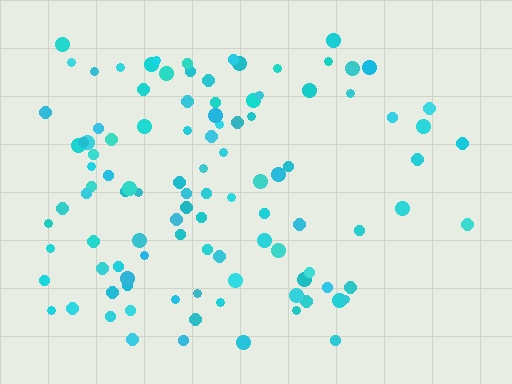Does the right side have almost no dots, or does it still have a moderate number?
Still a moderate number, just noticeably fewer than the left.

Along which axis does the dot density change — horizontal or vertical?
Horizontal.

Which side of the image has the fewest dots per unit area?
The right.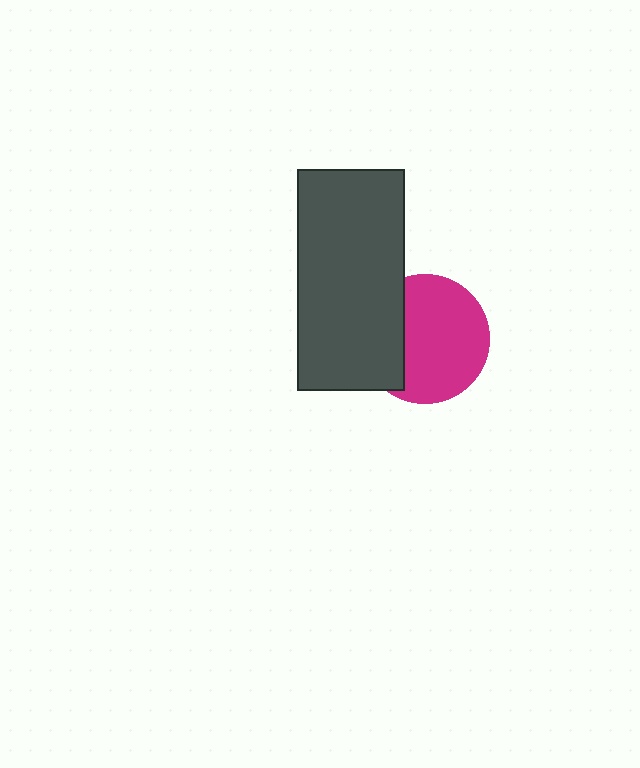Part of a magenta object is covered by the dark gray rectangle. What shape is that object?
It is a circle.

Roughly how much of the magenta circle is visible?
Most of it is visible (roughly 70%).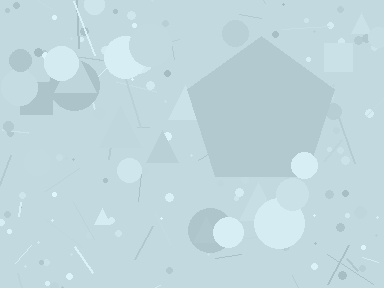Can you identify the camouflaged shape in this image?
The camouflaged shape is a pentagon.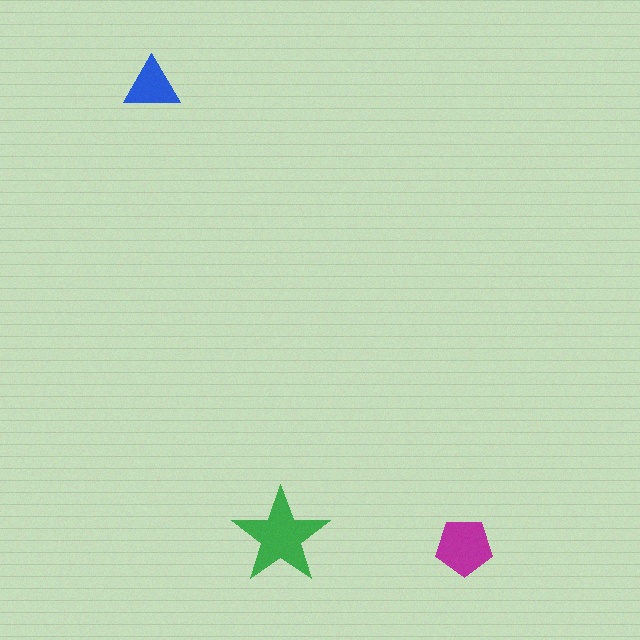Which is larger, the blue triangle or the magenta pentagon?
The magenta pentagon.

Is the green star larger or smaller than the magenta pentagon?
Larger.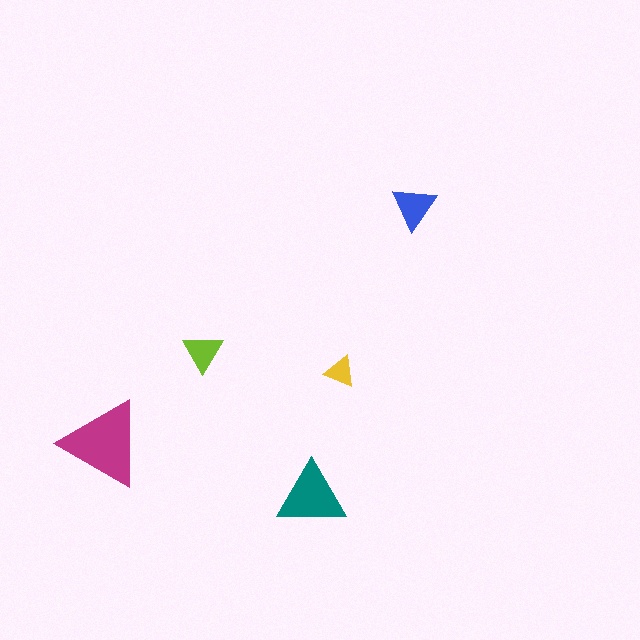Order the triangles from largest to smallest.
the magenta one, the teal one, the blue one, the lime one, the yellow one.